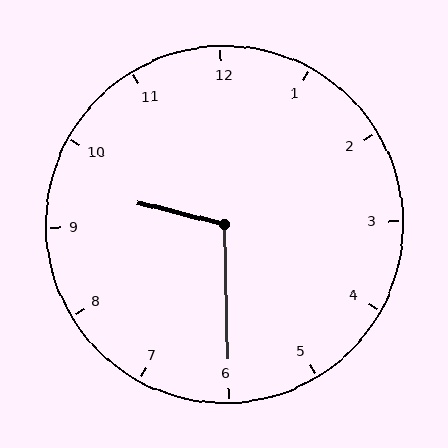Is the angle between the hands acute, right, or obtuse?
It is obtuse.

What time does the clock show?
9:30.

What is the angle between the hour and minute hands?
Approximately 105 degrees.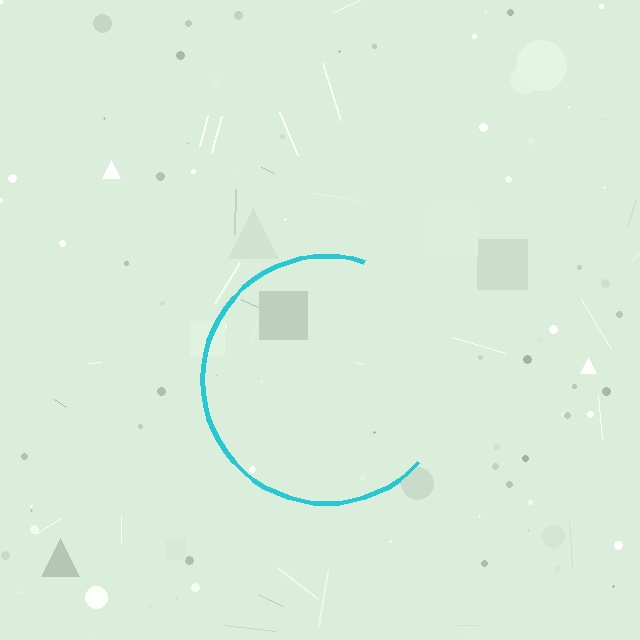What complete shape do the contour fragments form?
The contour fragments form a circle.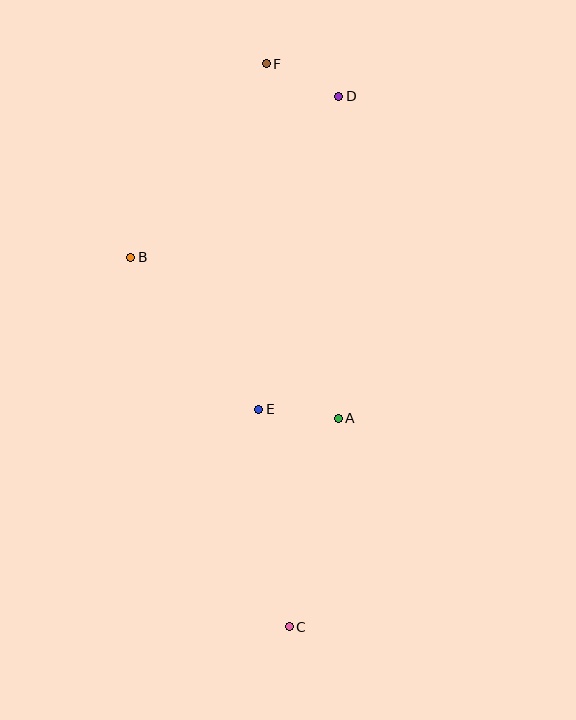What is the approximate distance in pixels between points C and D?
The distance between C and D is approximately 533 pixels.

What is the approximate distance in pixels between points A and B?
The distance between A and B is approximately 262 pixels.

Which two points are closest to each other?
Points D and F are closest to each other.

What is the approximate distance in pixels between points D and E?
The distance between D and E is approximately 323 pixels.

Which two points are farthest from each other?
Points C and F are farthest from each other.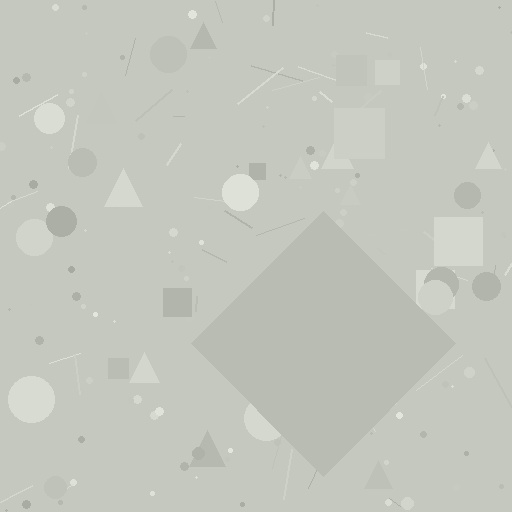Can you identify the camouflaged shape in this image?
The camouflaged shape is a diamond.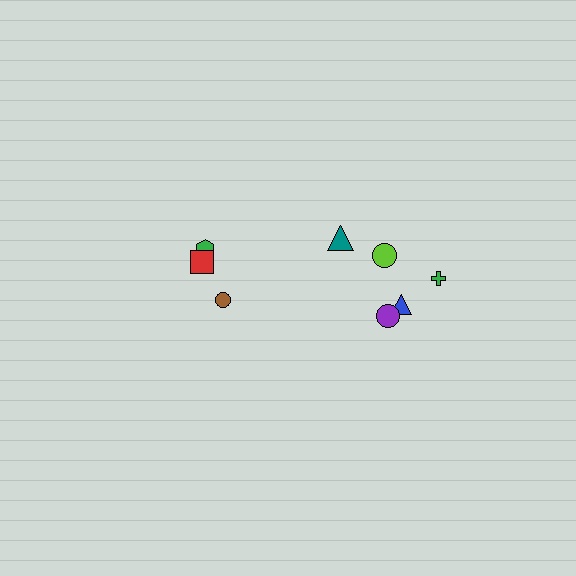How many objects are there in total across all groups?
There are 8 objects.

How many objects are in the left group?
There are 3 objects.